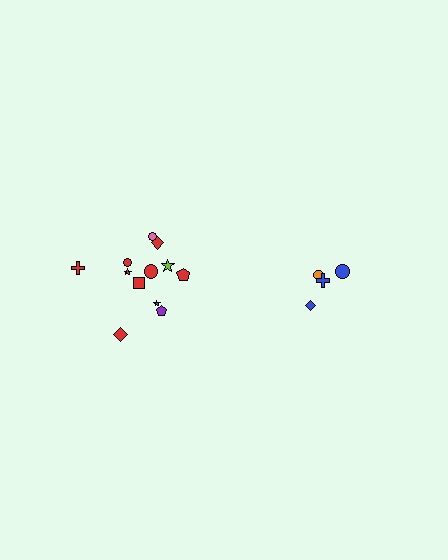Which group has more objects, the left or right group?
The left group.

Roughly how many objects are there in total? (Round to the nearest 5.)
Roughly 15 objects in total.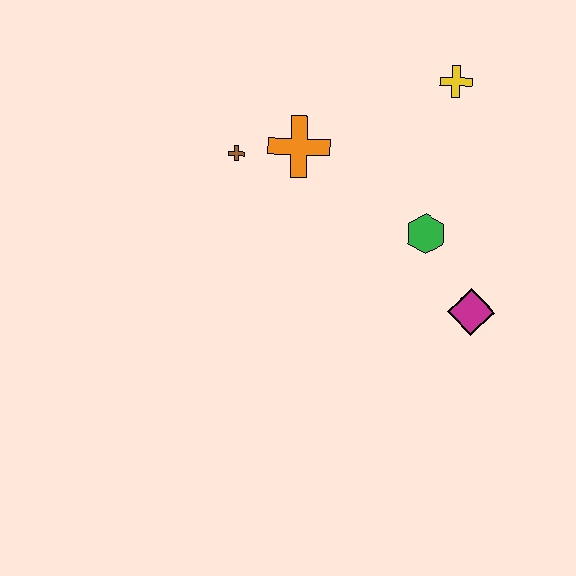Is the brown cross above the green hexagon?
Yes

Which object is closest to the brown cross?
The orange cross is closest to the brown cross.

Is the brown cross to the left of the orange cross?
Yes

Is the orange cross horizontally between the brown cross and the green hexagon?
Yes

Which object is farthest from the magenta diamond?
The brown cross is farthest from the magenta diamond.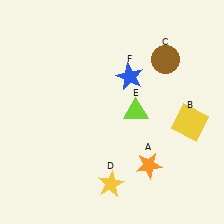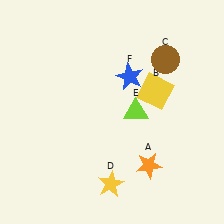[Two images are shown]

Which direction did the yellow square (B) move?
The yellow square (B) moved left.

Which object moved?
The yellow square (B) moved left.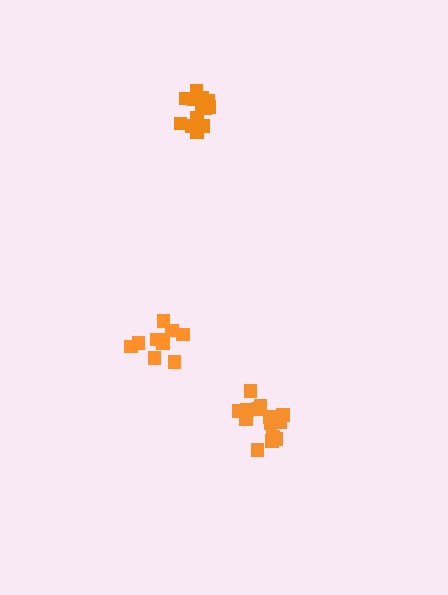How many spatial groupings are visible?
There are 3 spatial groupings.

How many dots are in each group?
Group 1: 16 dots, Group 2: 13 dots, Group 3: 10 dots (39 total).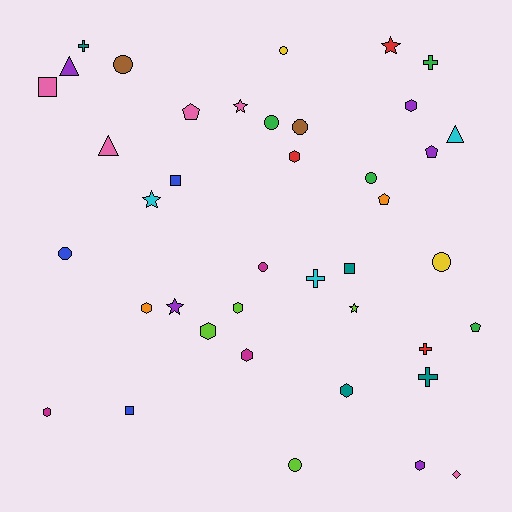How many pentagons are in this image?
There are 4 pentagons.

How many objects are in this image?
There are 40 objects.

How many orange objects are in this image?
There are 2 orange objects.